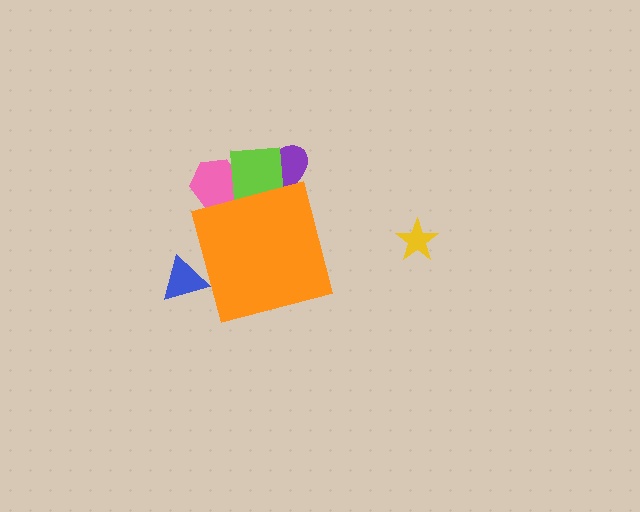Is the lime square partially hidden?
Yes, the lime square is partially hidden behind the orange square.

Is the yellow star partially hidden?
No, the yellow star is fully visible.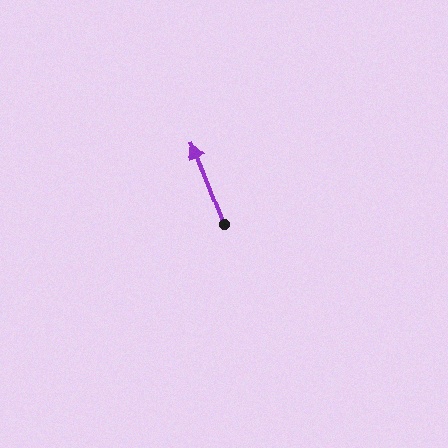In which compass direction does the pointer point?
North.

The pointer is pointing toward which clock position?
Roughly 11 o'clock.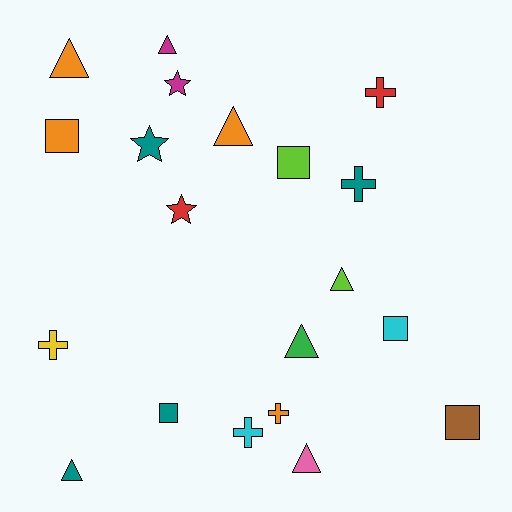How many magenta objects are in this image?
There are 2 magenta objects.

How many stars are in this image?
There are 3 stars.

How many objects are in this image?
There are 20 objects.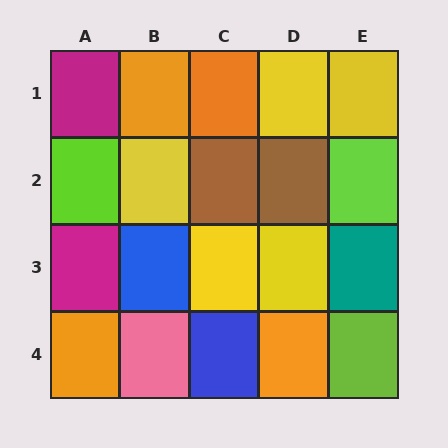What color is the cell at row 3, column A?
Magenta.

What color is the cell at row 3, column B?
Blue.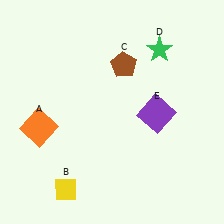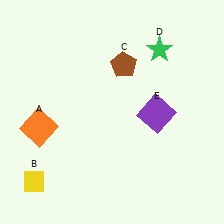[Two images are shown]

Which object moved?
The yellow diamond (B) moved left.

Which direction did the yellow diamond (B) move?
The yellow diamond (B) moved left.